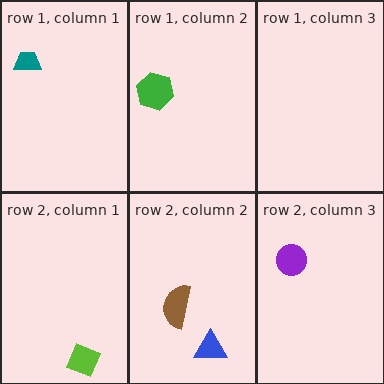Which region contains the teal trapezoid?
The row 1, column 1 region.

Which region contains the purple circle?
The row 2, column 3 region.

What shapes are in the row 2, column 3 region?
The purple circle.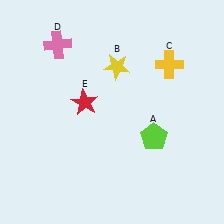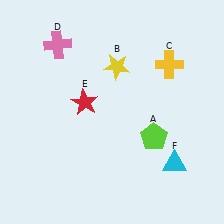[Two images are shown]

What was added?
A cyan triangle (F) was added in Image 2.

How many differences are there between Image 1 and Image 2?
There is 1 difference between the two images.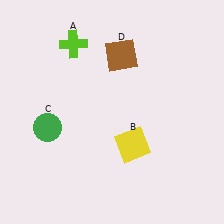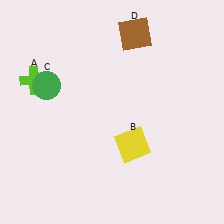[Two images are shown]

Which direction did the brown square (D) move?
The brown square (D) moved up.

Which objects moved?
The objects that moved are: the lime cross (A), the green circle (C), the brown square (D).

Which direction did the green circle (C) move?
The green circle (C) moved up.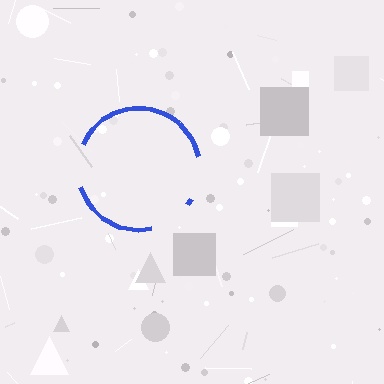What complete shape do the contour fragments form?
The contour fragments form a circle.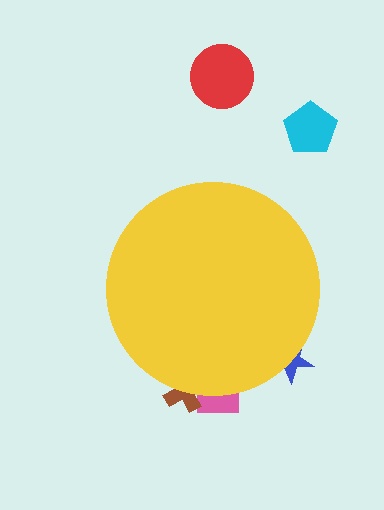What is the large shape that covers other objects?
A yellow circle.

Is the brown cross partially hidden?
Yes, the brown cross is partially hidden behind the yellow circle.